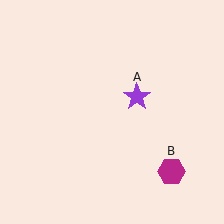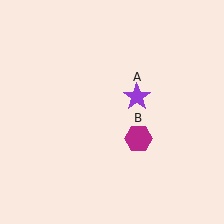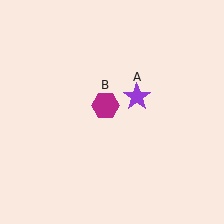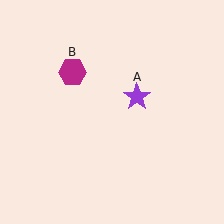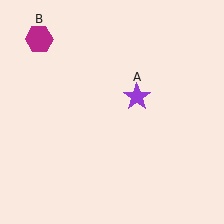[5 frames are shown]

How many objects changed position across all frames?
1 object changed position: magenta hexagon (object B).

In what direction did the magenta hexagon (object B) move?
The magenta hexagon (object B) moved up and to the left.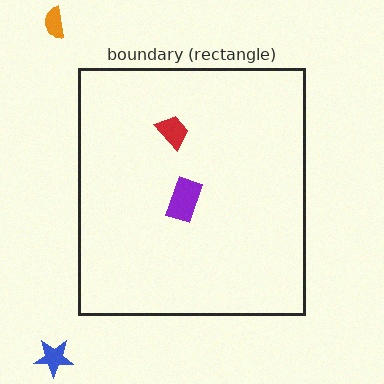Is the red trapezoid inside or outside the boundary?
Inside.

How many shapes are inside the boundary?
2 inside, 2 outside.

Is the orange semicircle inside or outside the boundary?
Outside.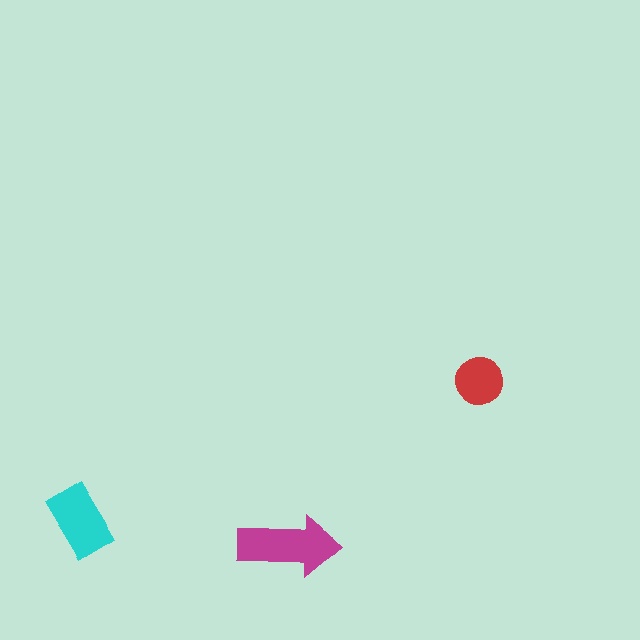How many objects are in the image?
There are 3 objects in the image.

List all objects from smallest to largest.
The red circle, the cyan rectangle, the magenta arrow.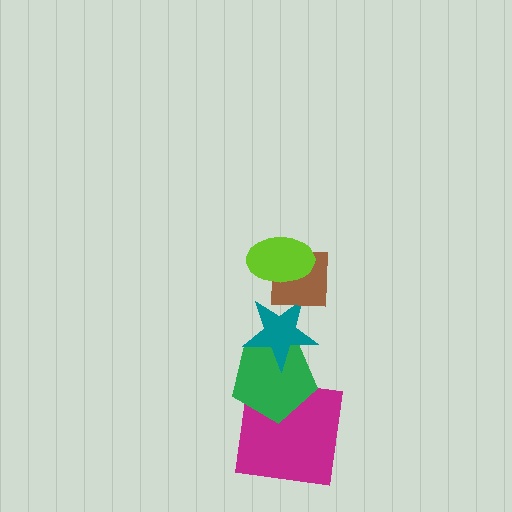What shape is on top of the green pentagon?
The teal star is on top of the green pentagon.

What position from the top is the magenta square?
The magenta square is 5th from the top.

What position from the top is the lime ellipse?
The lime ellipse is 1st from the top.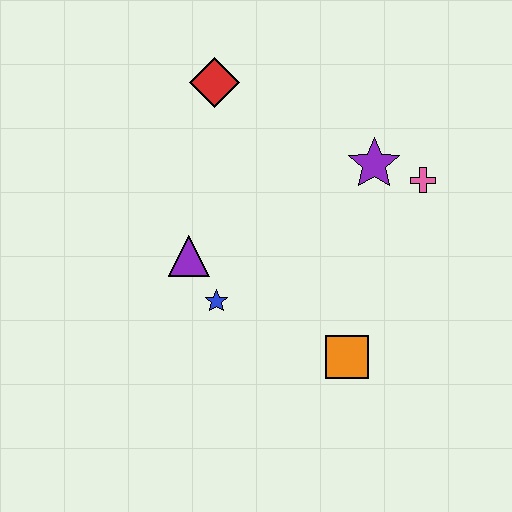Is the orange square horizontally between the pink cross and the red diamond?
Yes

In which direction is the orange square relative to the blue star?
The orange square is to the right of the blue star.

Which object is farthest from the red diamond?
The orange square is farthest from the red diamond.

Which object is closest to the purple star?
The pink cross is closest to the purple star.